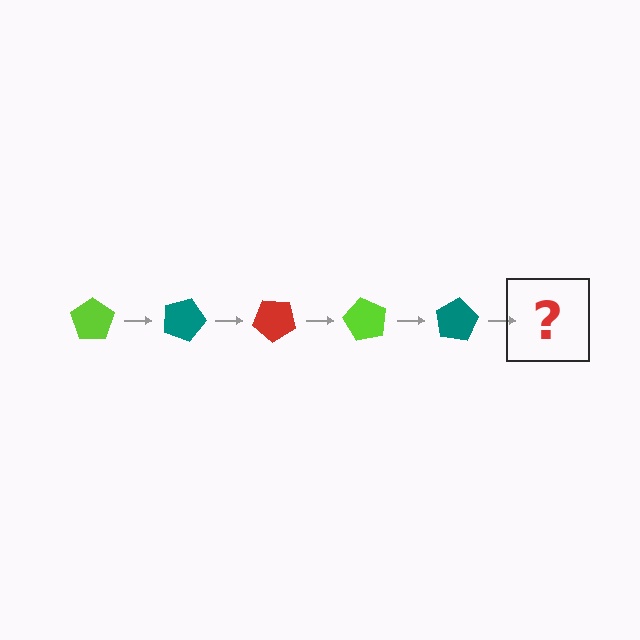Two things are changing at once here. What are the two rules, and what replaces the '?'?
The two rules are that it rotates 20 degrees each step and the color cycles through lime, teal, and red. The '?' should be a red pentagon, rotated 100 degrees from the start.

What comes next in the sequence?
The next element should be a red pentagon, rotated 100 degrees from the start.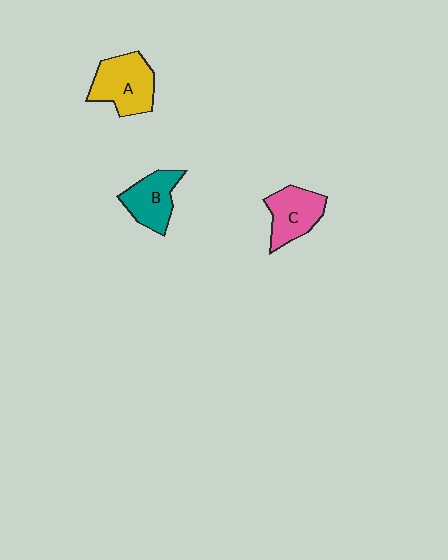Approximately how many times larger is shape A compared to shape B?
Approximately 1.3 times.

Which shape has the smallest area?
Shape B (teal).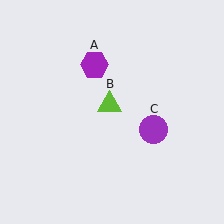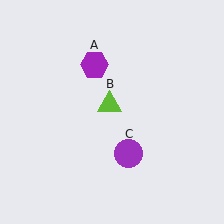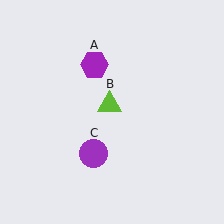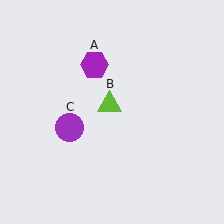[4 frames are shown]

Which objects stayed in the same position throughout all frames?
Purple hexagon (object A) and lime triangle (object B) remained stationary.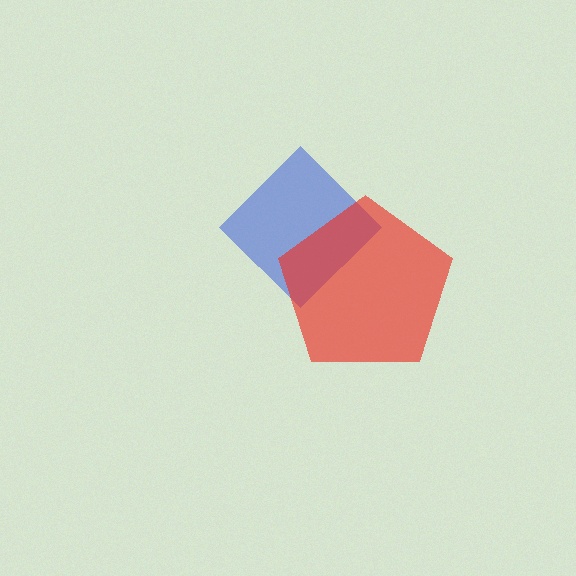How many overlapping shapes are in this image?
There are 2 overlapping shapes in the image.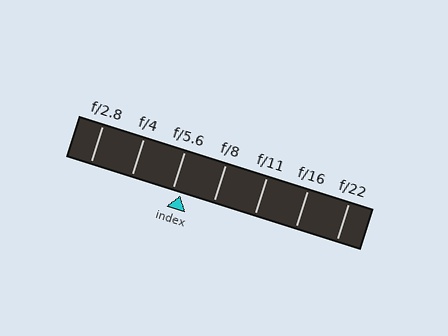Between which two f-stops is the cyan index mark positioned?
The index mark is between f/5.6 and f/8.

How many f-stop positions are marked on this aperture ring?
There are 7 f-stop positions marked.